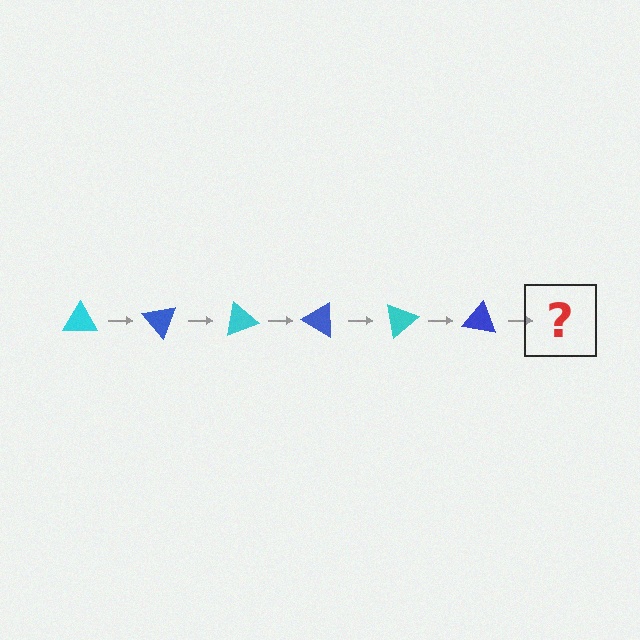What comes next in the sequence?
The next element should be a cyan triangle, rotated 300 degrees from the start.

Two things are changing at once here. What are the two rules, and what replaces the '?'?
The two rules are that it rotates 50 degrees each step and the color cycles through cyan and blue. The '?' should be a cyan triangle, rotated 300 degrees from the start.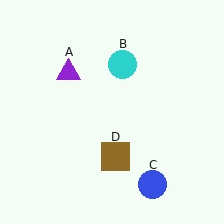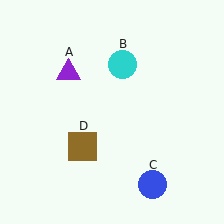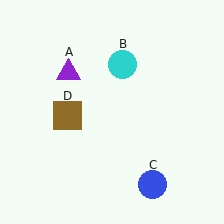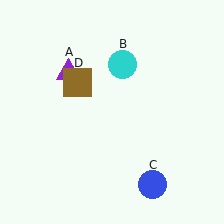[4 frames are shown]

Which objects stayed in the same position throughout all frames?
Purple triangle (object A) and cyan circle (object B) and blue circle (object C) remained stationary.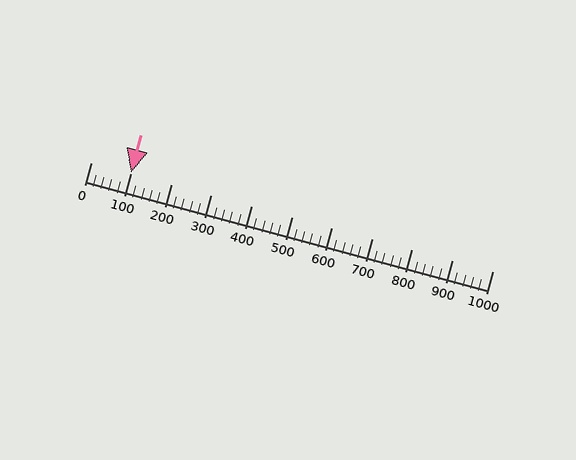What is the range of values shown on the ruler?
The ruler shows values from 0 to 1000.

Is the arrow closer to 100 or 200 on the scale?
The arrow is closer to 100.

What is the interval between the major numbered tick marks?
The major tick marks are spaced 100 units apart.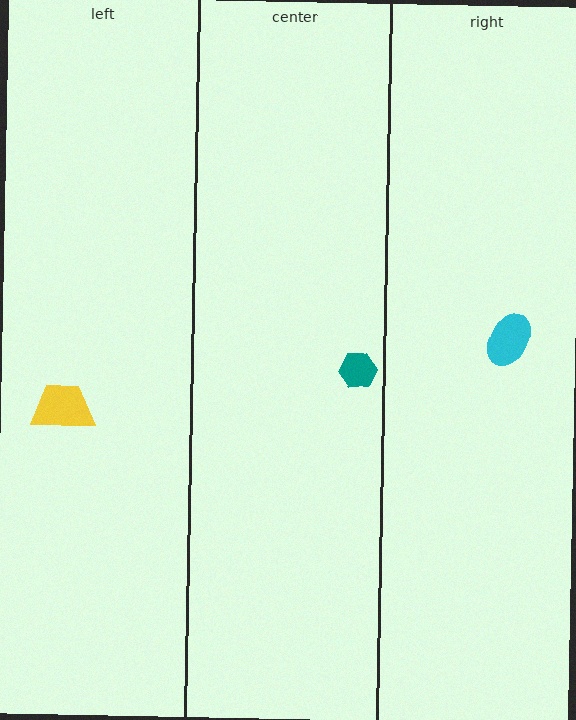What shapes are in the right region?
The cyan ellipse.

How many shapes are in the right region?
1.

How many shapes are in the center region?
1.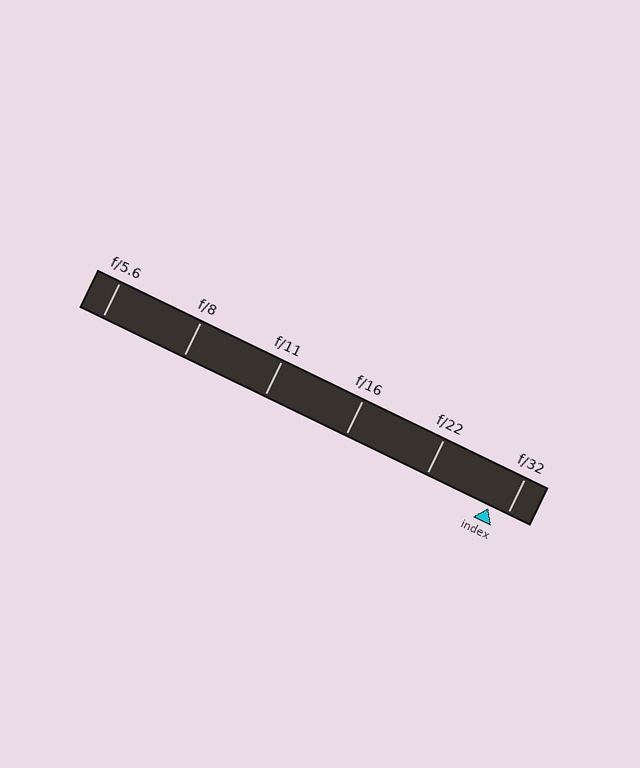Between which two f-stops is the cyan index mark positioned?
The index mark is between f/22 and f/32.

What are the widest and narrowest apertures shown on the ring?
The widest aperture shown is f/5.6 and the narrowest is f/32.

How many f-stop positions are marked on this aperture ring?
There are 6 f-stop positions marked.